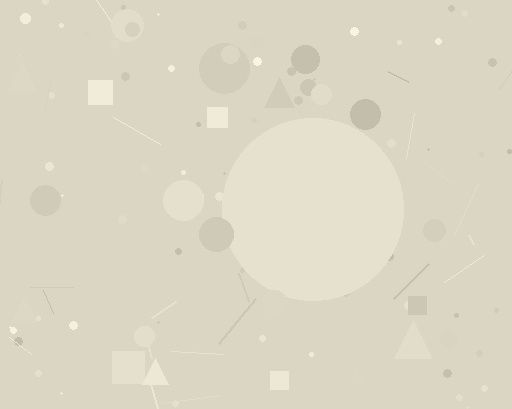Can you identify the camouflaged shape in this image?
The camouflaged shape is a circle.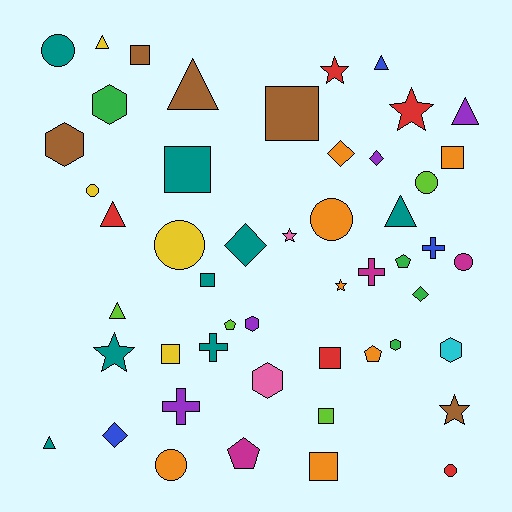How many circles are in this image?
There are 8 circles.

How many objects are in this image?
There are 50 objects.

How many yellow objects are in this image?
There are 4 yellow objects.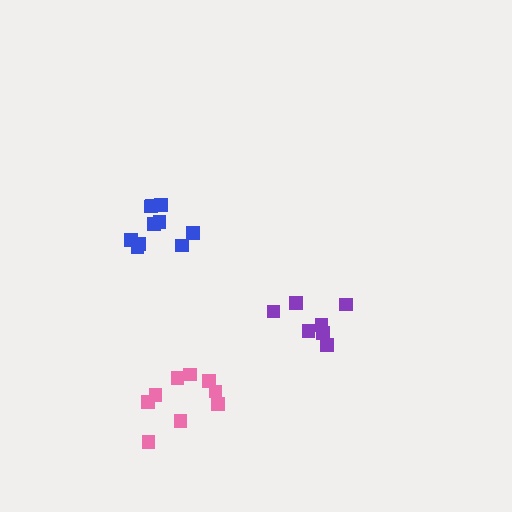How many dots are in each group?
Group 1: 10 dots, Group 2: 7 dots, Group 3: 9 dots (26 total).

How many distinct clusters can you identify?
There are 3 distinct clusters.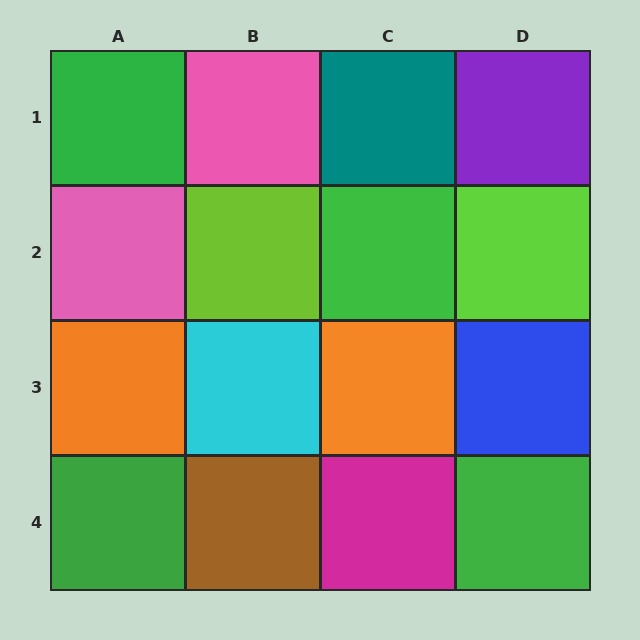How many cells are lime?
2 cells are lime.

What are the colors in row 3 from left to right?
Orange, cyan, orange, blue.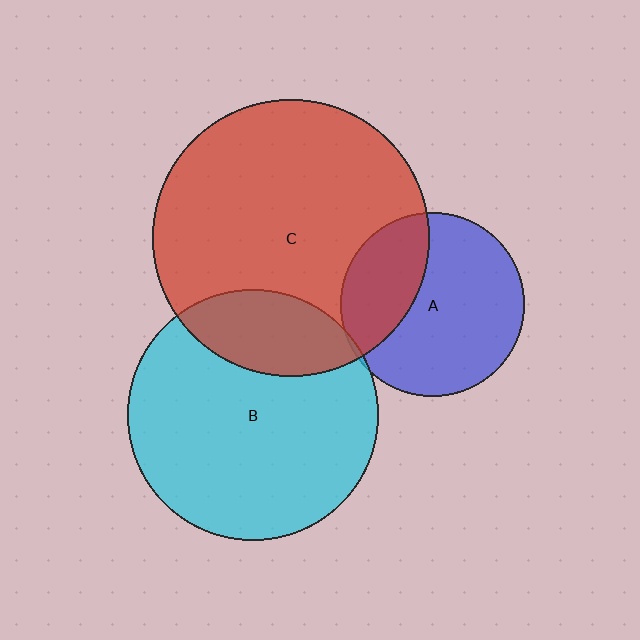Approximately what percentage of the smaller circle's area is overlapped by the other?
Approximately 20%.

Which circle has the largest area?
Circle C (red).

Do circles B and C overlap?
Yes.